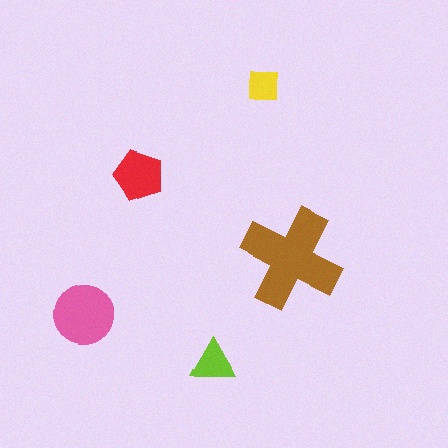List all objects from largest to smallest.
The brown cross, the pink circle, the red pentagon, the lime triangle, the yellow square.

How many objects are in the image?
There are 5 objects in the image.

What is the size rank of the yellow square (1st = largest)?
5th.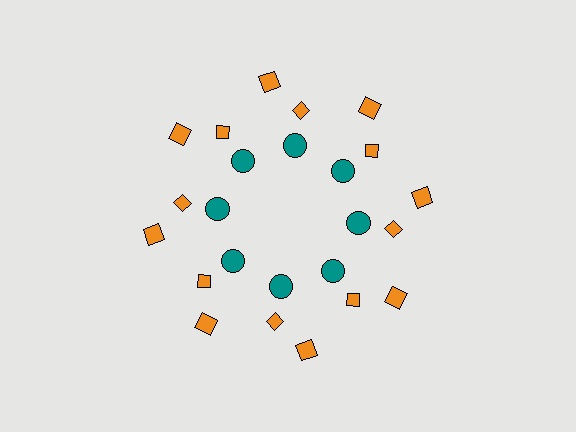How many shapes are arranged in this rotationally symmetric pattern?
There are 24 shapes, arranged in 8 groups of 3.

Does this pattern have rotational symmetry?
Yes, this pattern has 8-fold rotational symmetry. It looks the same after rotating 45 degrees around the center.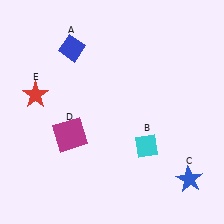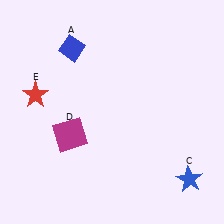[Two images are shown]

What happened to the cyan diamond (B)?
The cyan diamond (B) was removed in Image 2. It was in the bottom-right area of Image 1.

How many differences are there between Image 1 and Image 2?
There is 1 difference between the two images.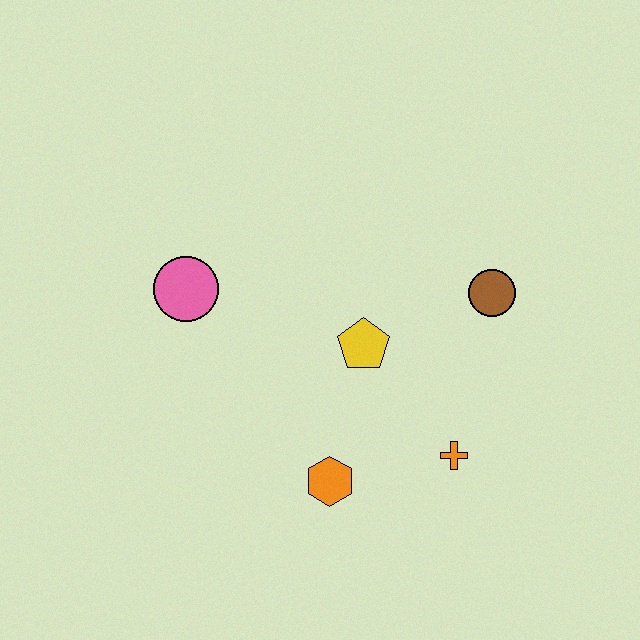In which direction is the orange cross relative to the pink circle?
The orange cross is to the right of the pink circle.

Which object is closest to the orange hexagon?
The orange cross is closest to the orange hexagon.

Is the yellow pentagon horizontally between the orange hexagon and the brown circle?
Yes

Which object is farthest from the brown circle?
The pink circle is farthest from the brown circle.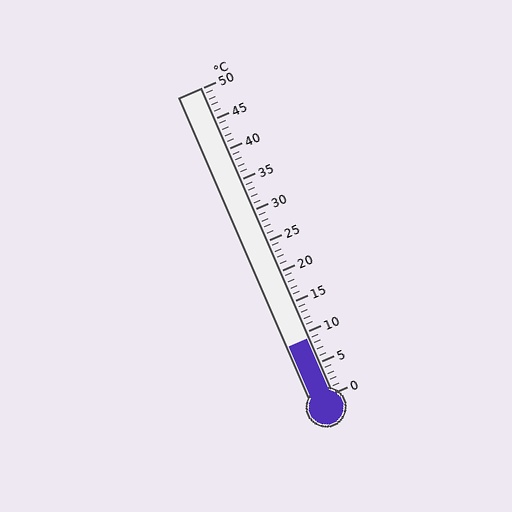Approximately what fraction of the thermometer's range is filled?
The thermometer is filled to approximately 20% of its range.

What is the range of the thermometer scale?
The thermometer scale ranges from 0°C to 50°C.